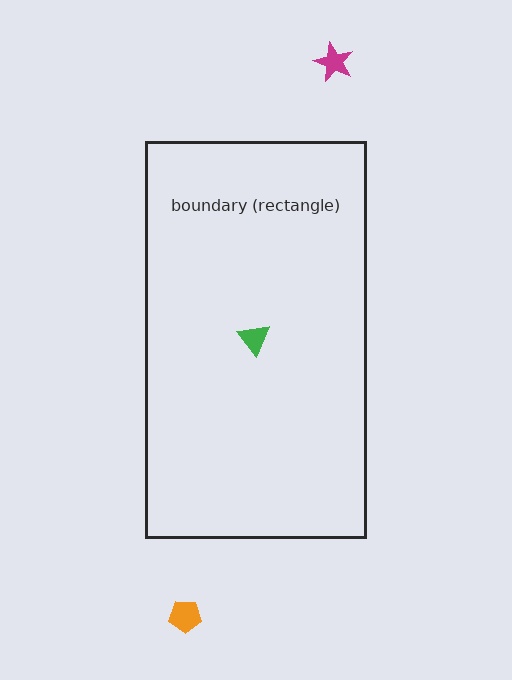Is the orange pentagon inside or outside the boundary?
Outside.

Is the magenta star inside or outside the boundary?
Outside.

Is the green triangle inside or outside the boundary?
Inside.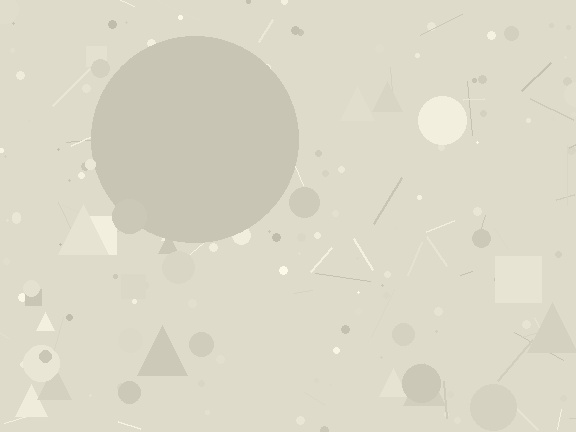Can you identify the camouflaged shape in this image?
The camouflaged shape is a circle.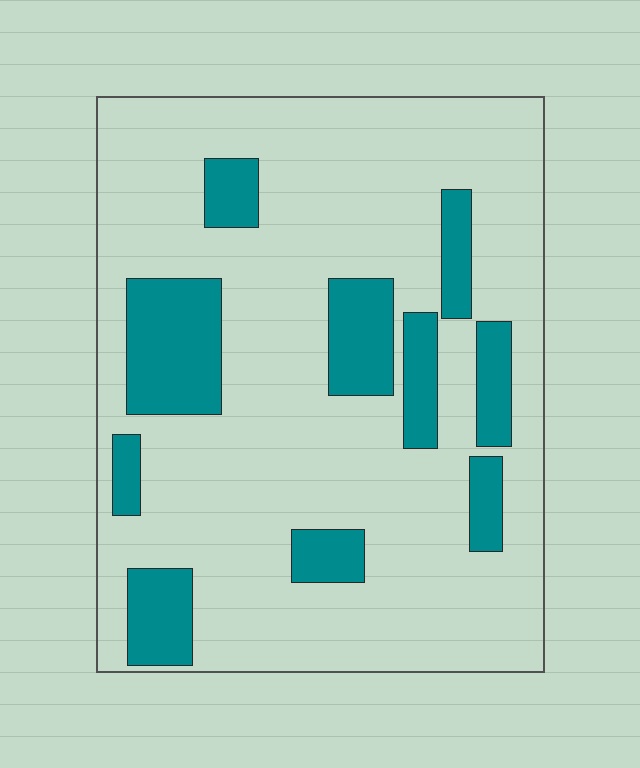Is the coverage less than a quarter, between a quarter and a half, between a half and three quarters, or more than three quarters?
Less than a quarter.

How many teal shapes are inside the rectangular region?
10.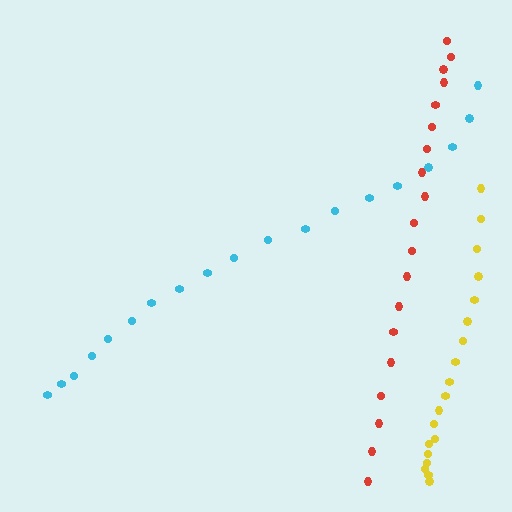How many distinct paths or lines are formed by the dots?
There are 3 distinct paths.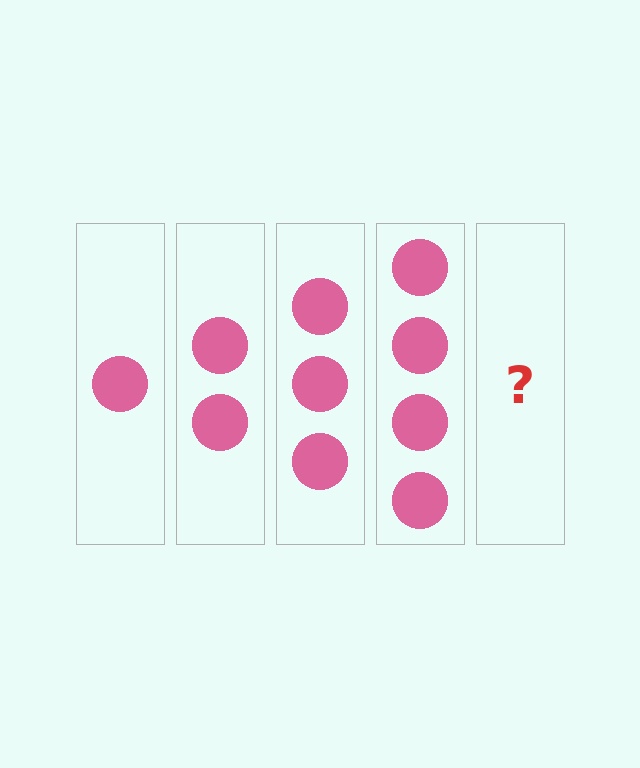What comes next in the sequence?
The next element should be 5 circles.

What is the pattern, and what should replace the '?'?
The pattern is that each step adds one more circle. The '?' should be 5 circles.